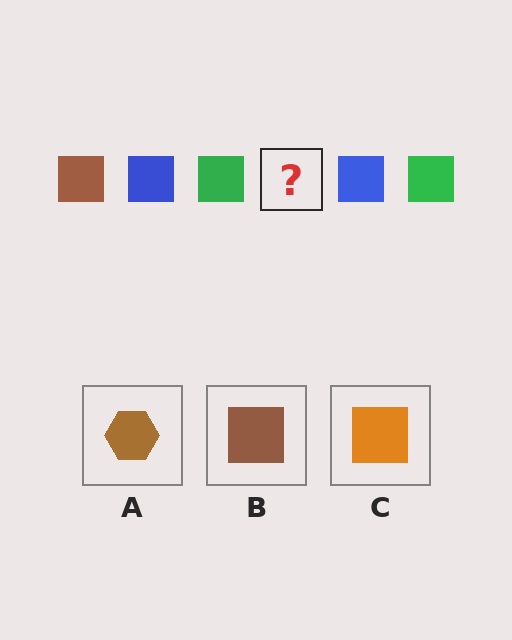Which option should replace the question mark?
Option B.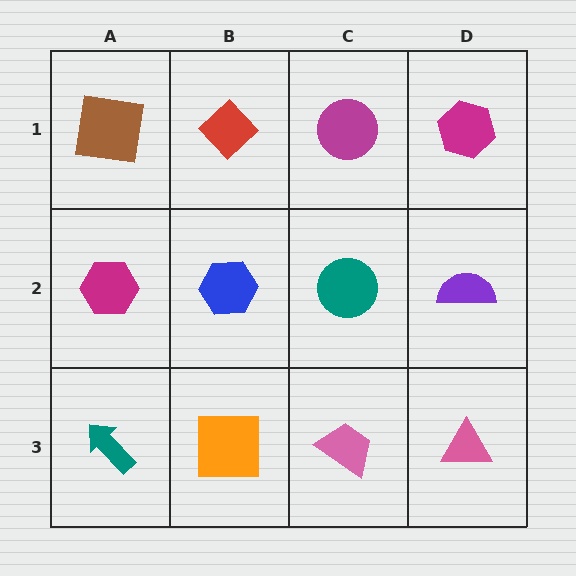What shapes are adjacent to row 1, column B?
A blue hexagon (row 2, column B), a brown square (row 1, column A), a magenta circle (row 1, column C).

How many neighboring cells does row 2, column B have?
4.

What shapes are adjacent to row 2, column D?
A magenta hexagon (row 1, column D), a pink triangle (row 3, column D), a teal circle (row 2, column C).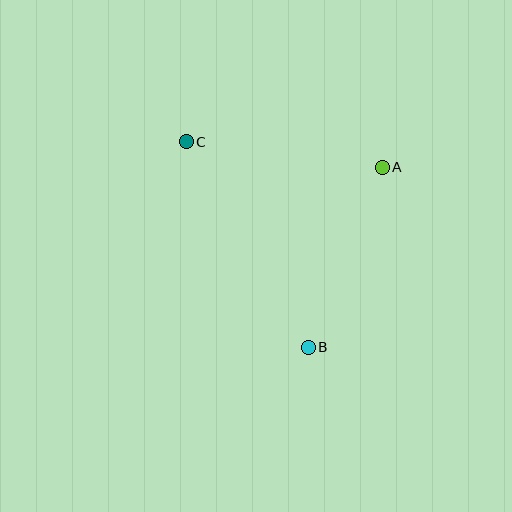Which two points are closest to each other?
Points A and B are closest to each other.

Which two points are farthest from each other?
Points B and C are farthest from each other.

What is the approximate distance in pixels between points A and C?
The distance between A and C is approximately 197 pixels.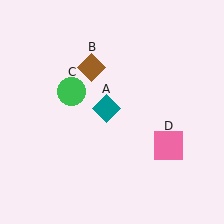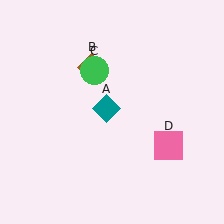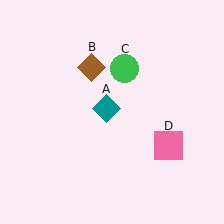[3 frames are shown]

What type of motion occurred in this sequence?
The green circle (object C) rotated clockwise around the center of the scene.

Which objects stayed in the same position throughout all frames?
Teal diamond (object A) and brown diamond (object B) and pink square (object D) remained stationary.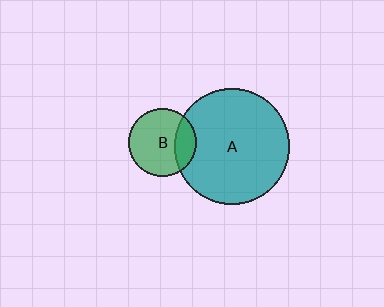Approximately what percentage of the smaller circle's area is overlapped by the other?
Approximately 25%.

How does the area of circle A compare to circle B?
Approximately 2.9 times.